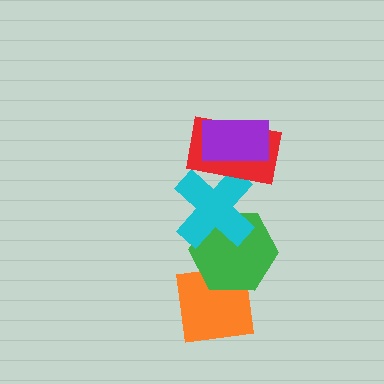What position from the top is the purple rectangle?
The purple rectangle is 1st from the top.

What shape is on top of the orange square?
The green hexagon is on top of the orange square.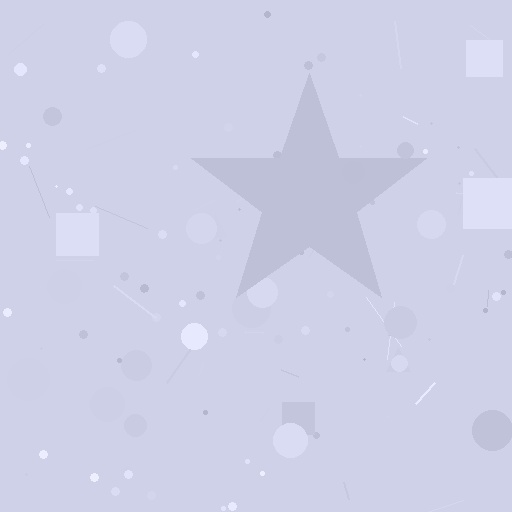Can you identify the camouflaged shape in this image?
The camouflaged shape is a star.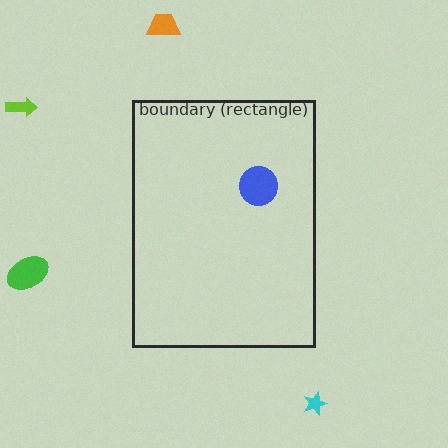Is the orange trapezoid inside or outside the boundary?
Outside.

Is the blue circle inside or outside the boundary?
Inside.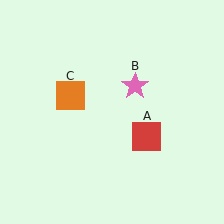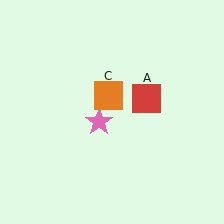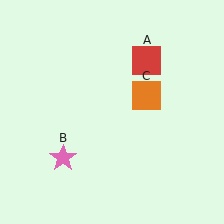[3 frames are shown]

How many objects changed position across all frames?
3 objects changed position: red square (object A), pink star (object B), orange square (object C).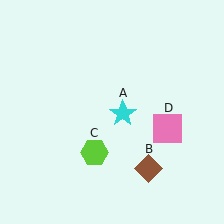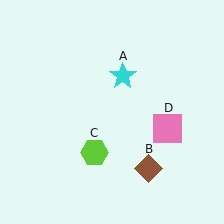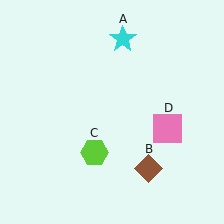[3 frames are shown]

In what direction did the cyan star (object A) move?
The cyan star (object A) moved up.